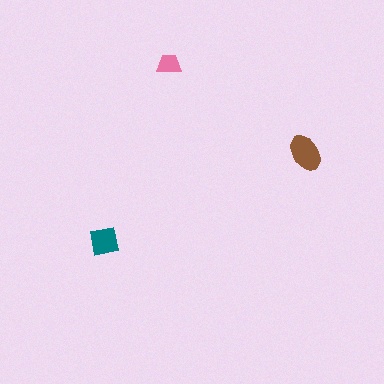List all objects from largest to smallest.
The brown ellipse, the teal square, the pink trapezoid.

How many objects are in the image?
There are 3 objects in the image.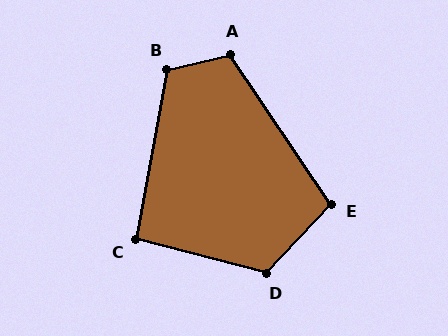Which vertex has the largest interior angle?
D, at approximately 119 degrees.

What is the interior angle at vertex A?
Approximately 110 degrees (obtuse).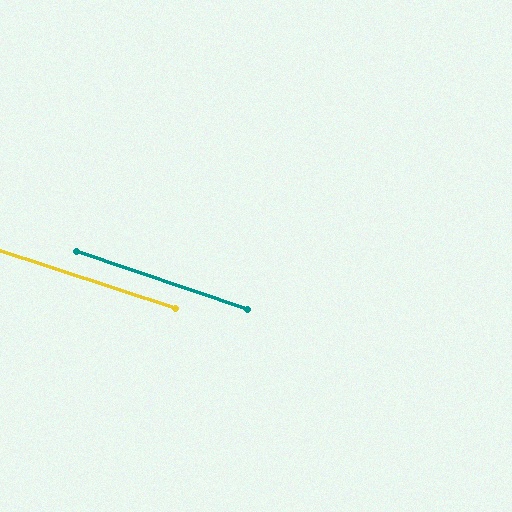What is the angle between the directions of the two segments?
Approximately 1 degree.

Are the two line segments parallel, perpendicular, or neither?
Parallel — their directions differ by only 0.7°.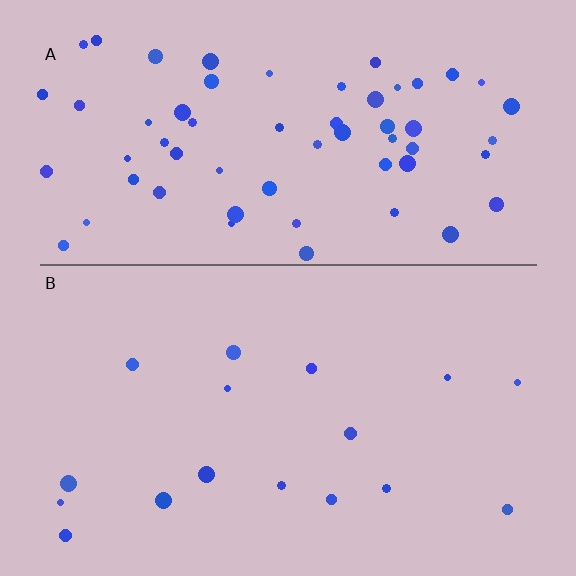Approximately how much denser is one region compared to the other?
Approximately 3.7× — region A over region B.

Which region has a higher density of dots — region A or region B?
A (the top).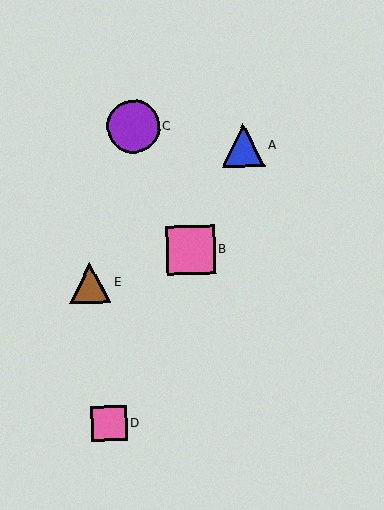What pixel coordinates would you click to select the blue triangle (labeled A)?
Click at (243, 145) to select the blue triangle A.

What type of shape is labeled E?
Shape E is a brown triangle.